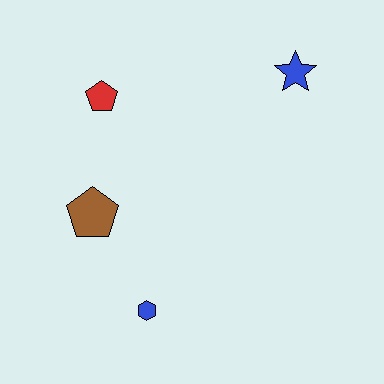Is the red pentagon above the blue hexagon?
Yes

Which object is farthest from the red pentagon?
The blue hexagon is farthest from the red pentagon.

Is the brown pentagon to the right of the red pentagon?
No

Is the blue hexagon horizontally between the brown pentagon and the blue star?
Yes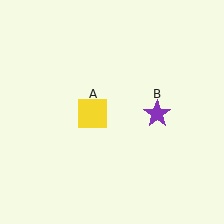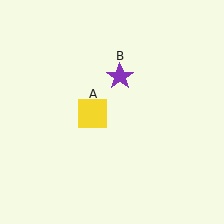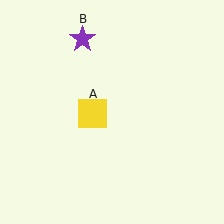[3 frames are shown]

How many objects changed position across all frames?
1 object changed position: purple star (object B).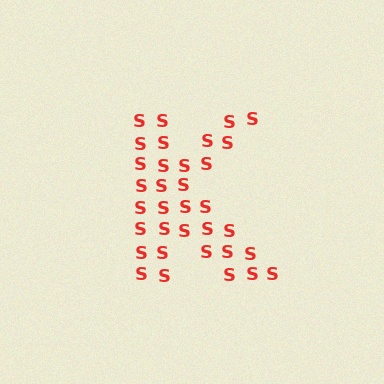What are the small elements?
The small elements are letter S's.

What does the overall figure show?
The overall figure shows the letter K.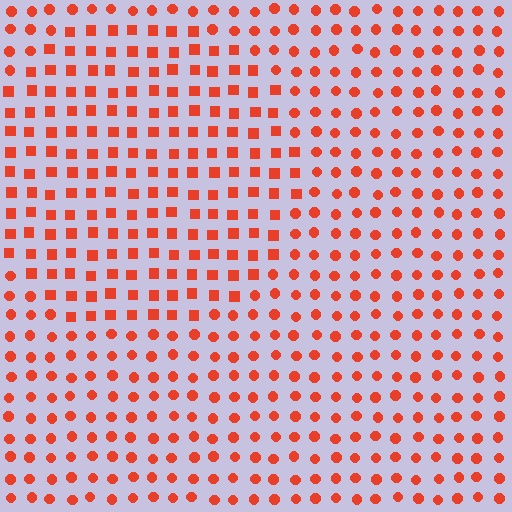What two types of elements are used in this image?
The image uses squares inside the circle region and circles outside it.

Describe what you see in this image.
The image is filled with small red elements arranged in a uniform grid. A circle-shaped region contains squares, while the surrounding area contains circles. The boundary is defined purely by the change in element shape.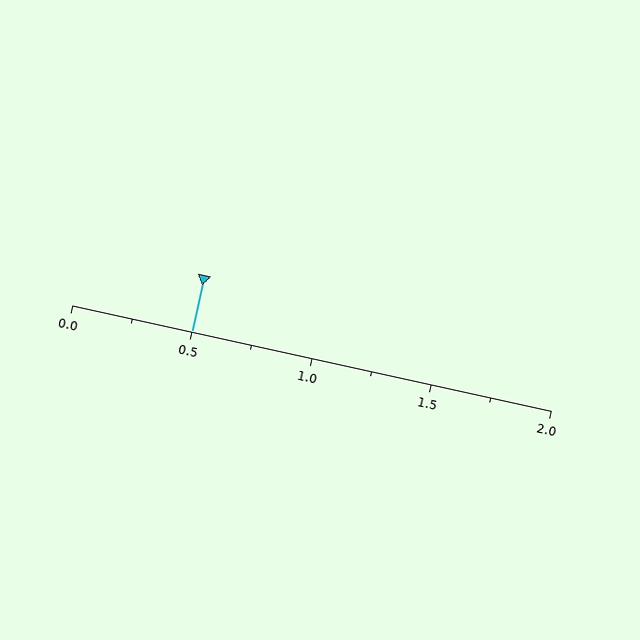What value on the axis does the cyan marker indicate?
The marker indicates approximately 0.5.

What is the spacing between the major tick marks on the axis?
The major ticks are spaced 0.5 apart.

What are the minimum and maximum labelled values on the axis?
The axis runs from 0.0 to 2.0.